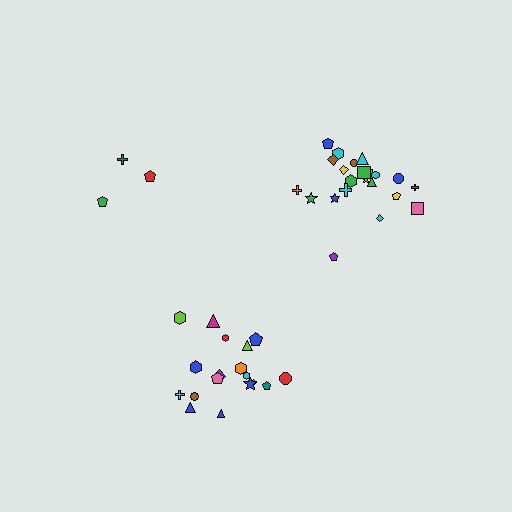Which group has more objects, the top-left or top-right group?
The top-right group.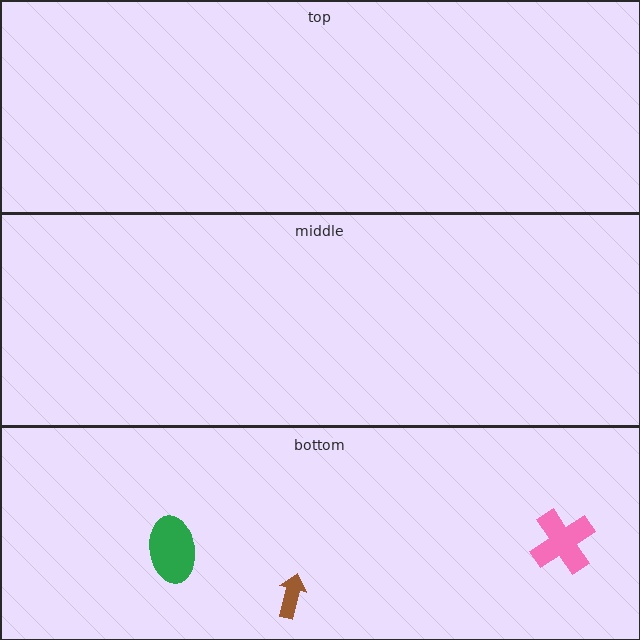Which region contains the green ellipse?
The bottom region.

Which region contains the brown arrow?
The bottom region.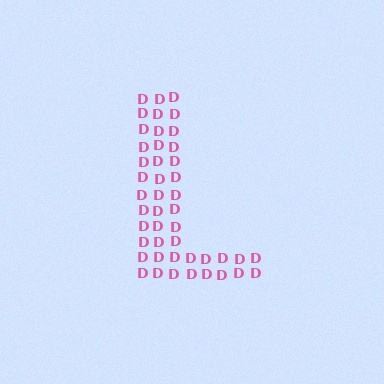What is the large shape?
The large shape is the letter L.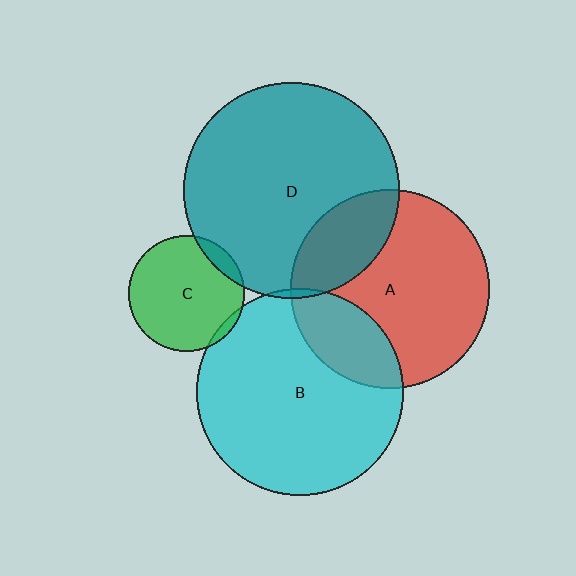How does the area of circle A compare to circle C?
Approximately 3.0 times.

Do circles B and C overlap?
Yes.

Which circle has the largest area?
Circle D (teal).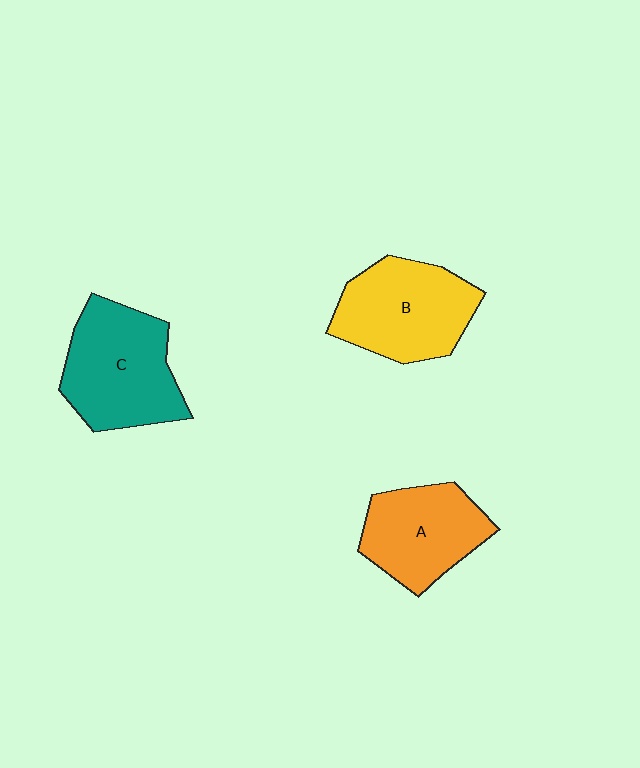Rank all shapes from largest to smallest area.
From largest to smallest: C (teal), B (yellow), A (orange).